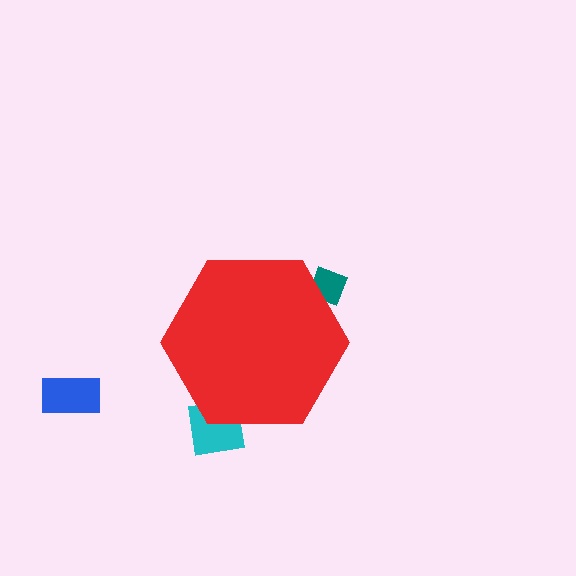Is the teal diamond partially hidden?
Yes, the teal diamond is partially hidden behind the red hexagon.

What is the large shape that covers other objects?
A red hexagon.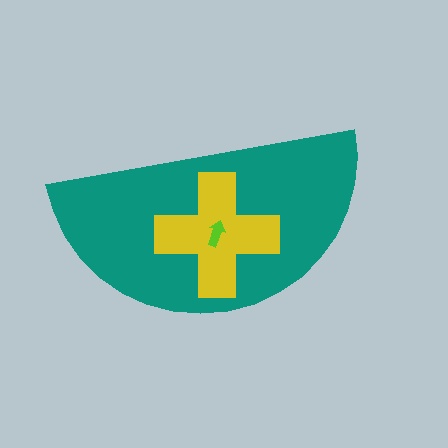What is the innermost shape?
The lime arrow.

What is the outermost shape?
The teal semicircle.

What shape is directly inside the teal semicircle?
The yellow cross.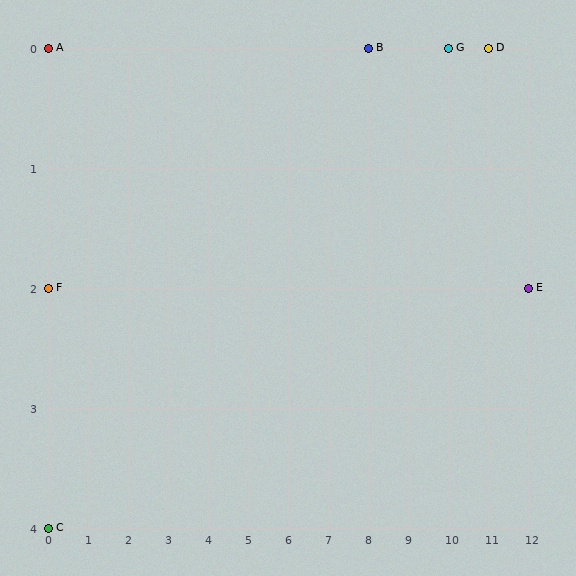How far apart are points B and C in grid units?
Points B and C are 8 columns and 4 rows apart (about 8.9 grid units diagonally).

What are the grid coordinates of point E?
Point E is at grid coordinates (12, 2).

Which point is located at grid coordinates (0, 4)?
Point C is at (0, 4).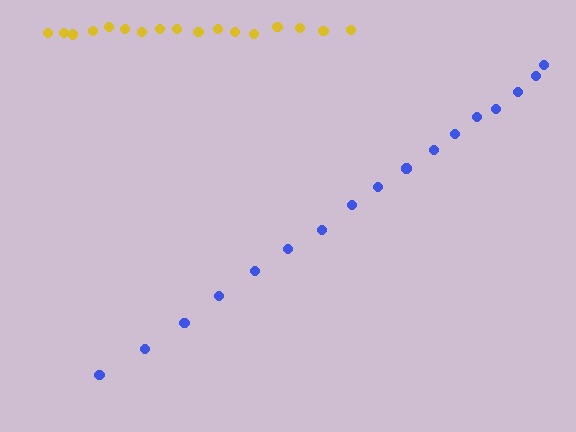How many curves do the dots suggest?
There are 2 distinct paths.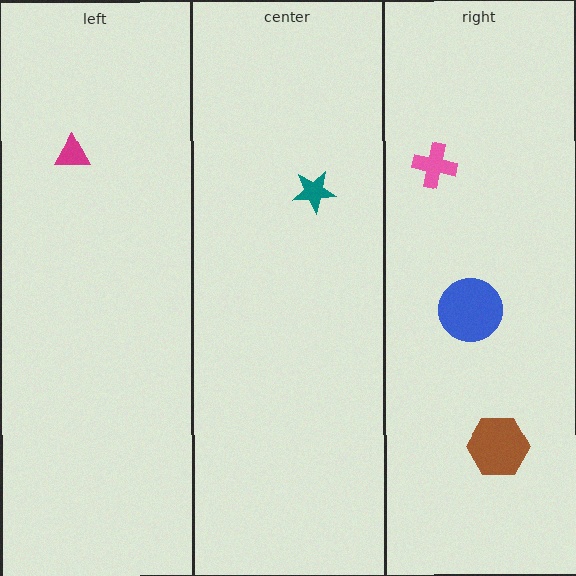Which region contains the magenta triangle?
The left region.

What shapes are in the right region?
The pink cross, the brown hexagon, the blue circle.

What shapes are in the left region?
The magenta triangle.